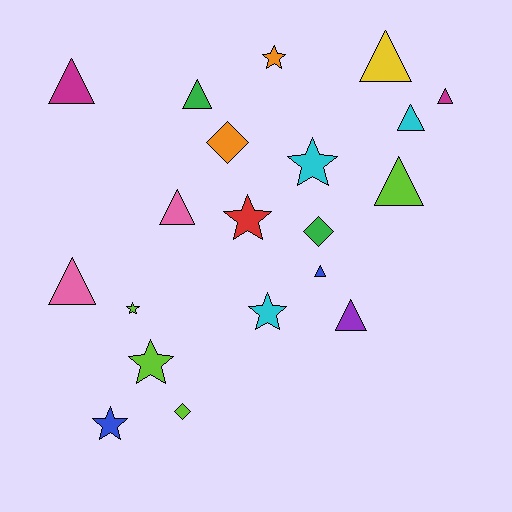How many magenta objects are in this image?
There are 2 magenta objects.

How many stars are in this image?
There are 7 stars.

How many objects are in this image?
There are 20 objects.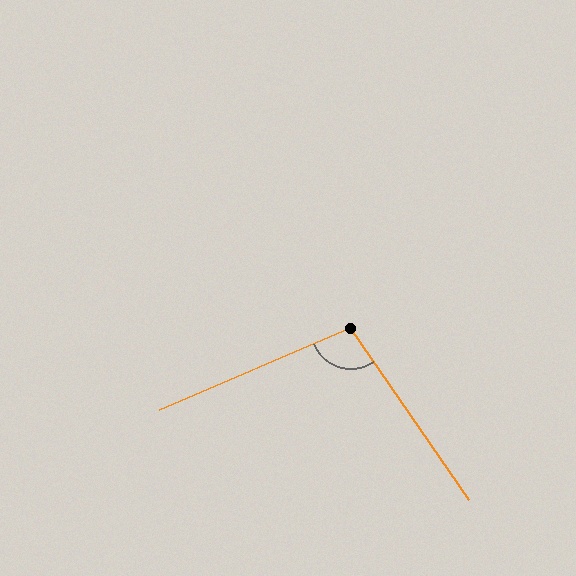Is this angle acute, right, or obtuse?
It is obtuse.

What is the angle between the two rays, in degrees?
Approximately 101 degrees.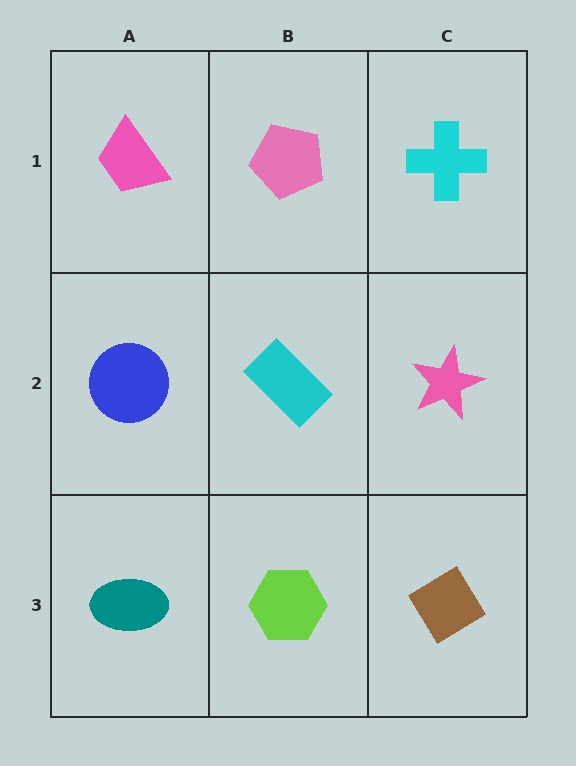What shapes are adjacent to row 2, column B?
A pink pentagon (row 1, column B), a lime hexagon (row 3, column B), a blue circle (row 2, column A), a pink star (row 2, column C).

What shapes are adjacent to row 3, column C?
A pink star (row 2, column C), a lime hexagon (row 3, column B).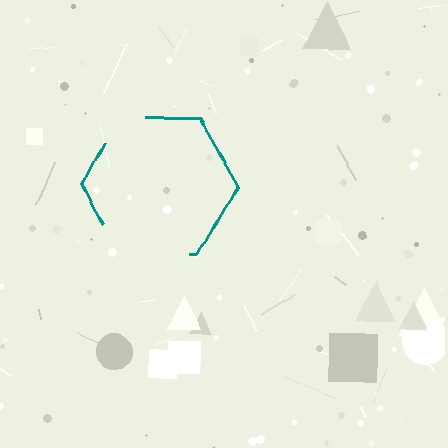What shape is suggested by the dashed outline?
The dashed outline suggests a hexagon.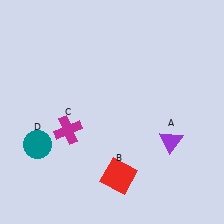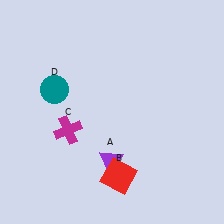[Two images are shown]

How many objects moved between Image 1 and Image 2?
2 objects moved between the two images.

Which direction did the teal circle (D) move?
The teal circle (D) moved up.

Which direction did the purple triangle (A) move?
The purple triangle (A) moved left.